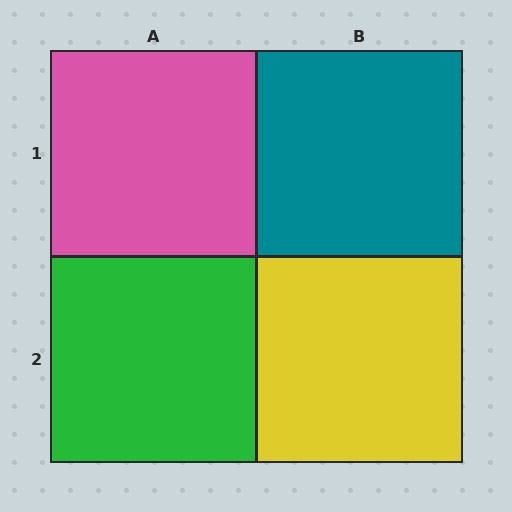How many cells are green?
1 cell is green.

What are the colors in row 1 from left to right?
Pink, teal.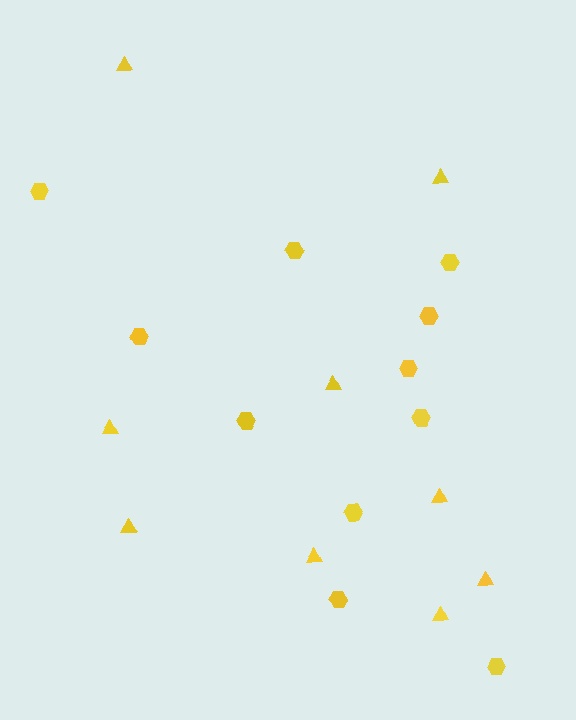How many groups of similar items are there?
There are 2 groups: one group of triangles (9) and one group of hexagons (11).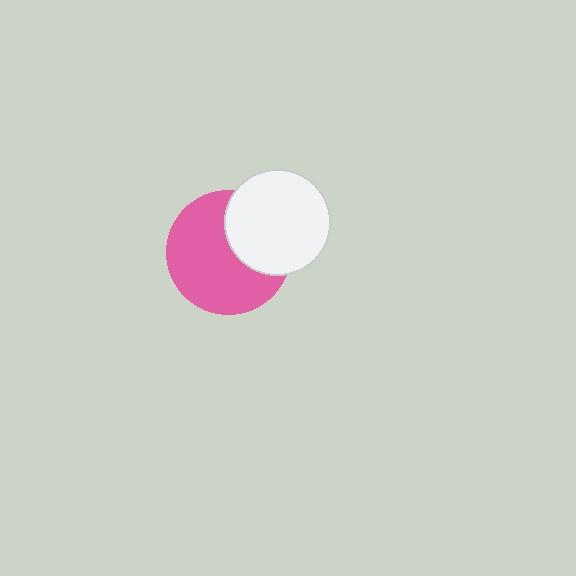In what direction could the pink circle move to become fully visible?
The pink circle could move left. That would shift it out from behind the white circle entirely.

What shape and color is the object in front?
The object in front is a white circle.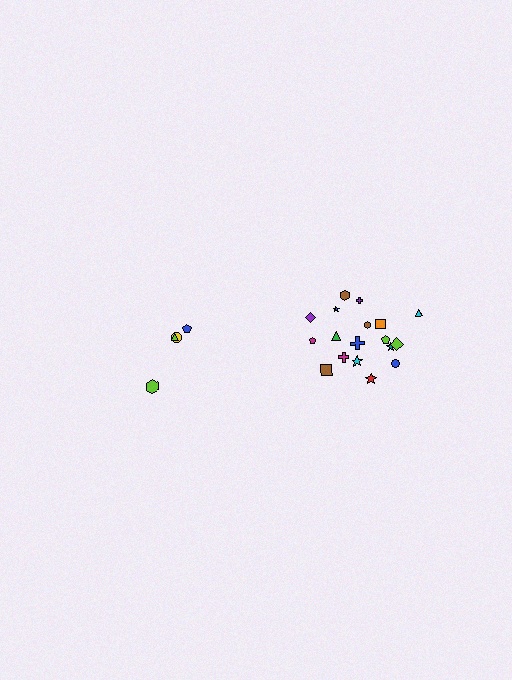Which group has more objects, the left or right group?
The right group.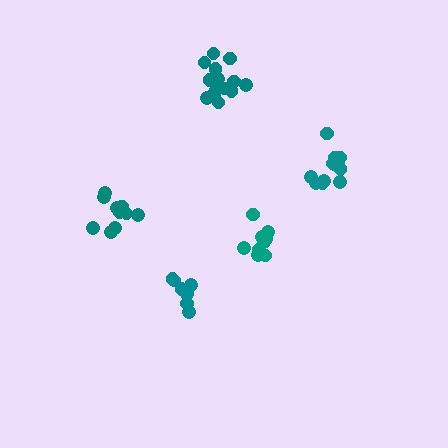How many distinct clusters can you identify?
There are 5 distinct clusters.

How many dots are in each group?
Group 1: 9 dots, Group 2: 14 dots, Group 3: 8 dots, Group 4: 10 dots, Group 5: 12 dots (53 total).